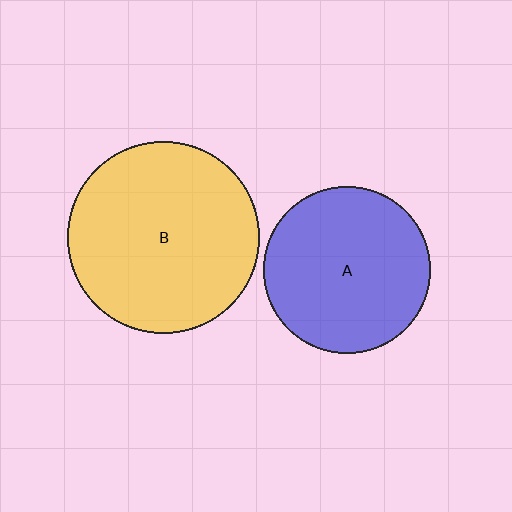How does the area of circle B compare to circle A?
Approximately 1.3 times.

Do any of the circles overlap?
No, none of the circles overlap.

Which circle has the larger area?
Circle B (yellow).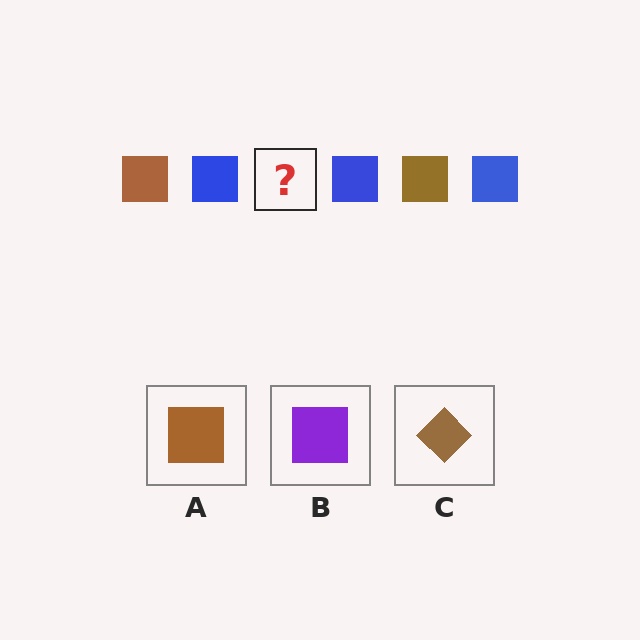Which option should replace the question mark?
Option A.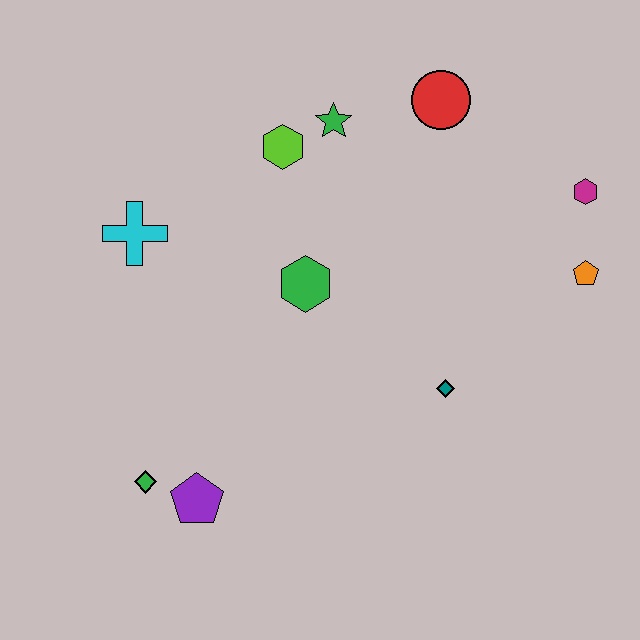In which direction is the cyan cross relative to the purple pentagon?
The cyan cross is above the purple pentagon.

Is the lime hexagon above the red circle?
No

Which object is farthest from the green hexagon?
The magenta hexagon is farthest from the green hexagon.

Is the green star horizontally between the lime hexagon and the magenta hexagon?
Yes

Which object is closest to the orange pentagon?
The magenta hexagon is closest to the orange pentagon.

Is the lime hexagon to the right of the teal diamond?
No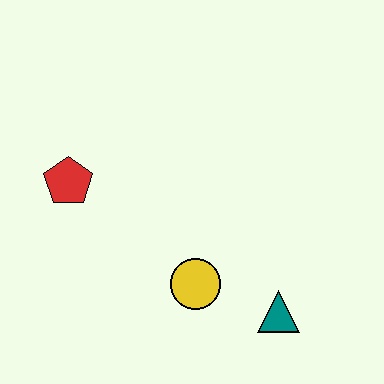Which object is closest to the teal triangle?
The yellow circle is closest to the teal triangle.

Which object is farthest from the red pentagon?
The teal triangle is farthest from the red pentagon.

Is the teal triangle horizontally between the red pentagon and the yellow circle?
No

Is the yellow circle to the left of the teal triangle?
Yes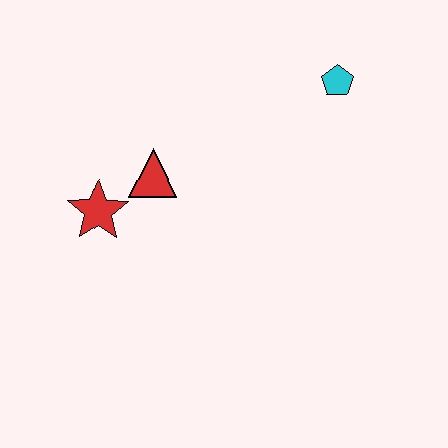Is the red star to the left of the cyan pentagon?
Yes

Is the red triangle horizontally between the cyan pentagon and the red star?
Yes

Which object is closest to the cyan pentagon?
The red triangle is closest to the cyan pentagon.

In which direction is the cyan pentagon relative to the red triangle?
The cyan pentagon is to the right of the red triangle.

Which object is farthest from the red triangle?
The cyan pentagon is farthest from the red triangle.